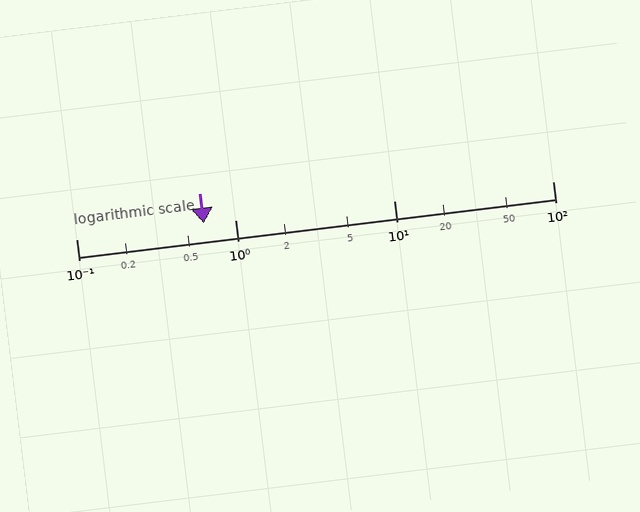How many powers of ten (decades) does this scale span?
The scale spans 3 decades, from 0.1 to 100.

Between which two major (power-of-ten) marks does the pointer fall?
The pointer is between 0.1 and 1.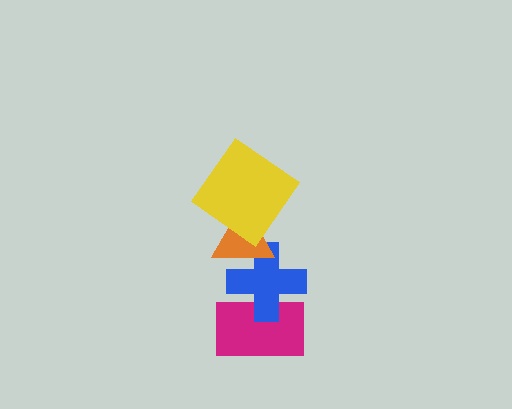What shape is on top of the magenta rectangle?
The blue cross is on top of the magenta rectangle.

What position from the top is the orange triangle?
The orange triangle is 2nd from the top.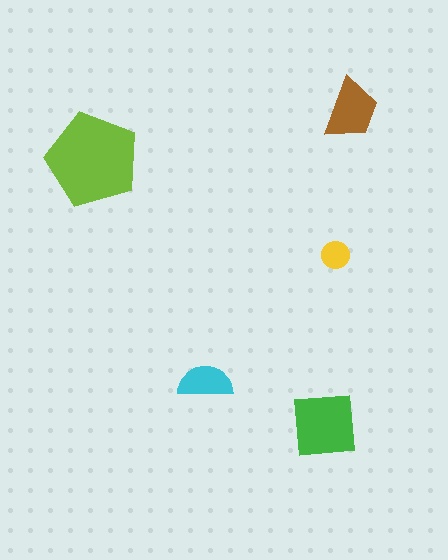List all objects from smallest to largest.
The yellow circle, the cyan semicircle, the brown trapezoid, the green square, the lime pentagon.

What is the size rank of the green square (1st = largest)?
2nd.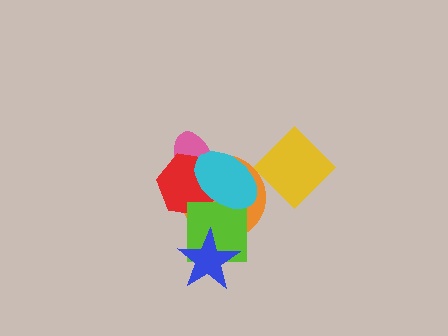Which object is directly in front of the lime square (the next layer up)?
The cyan ellipse is directly in front of the lime square.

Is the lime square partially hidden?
Yes, it is partially covered by another shape.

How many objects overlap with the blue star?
2 objects overlap with the blue star.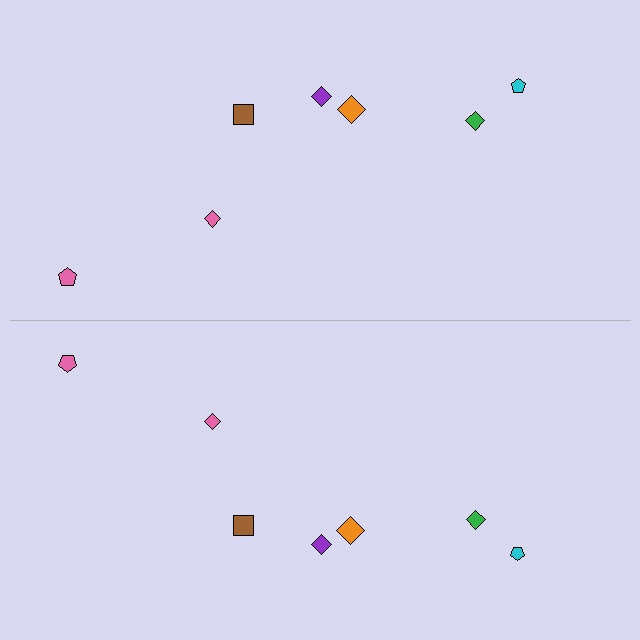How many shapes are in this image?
There are 14 shapes in this image.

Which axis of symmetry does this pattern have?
The pattern has a horizontal axis of symmetry running through the center of the image.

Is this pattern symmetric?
Yes, this pattern has bilateral (reflection) symmetry.